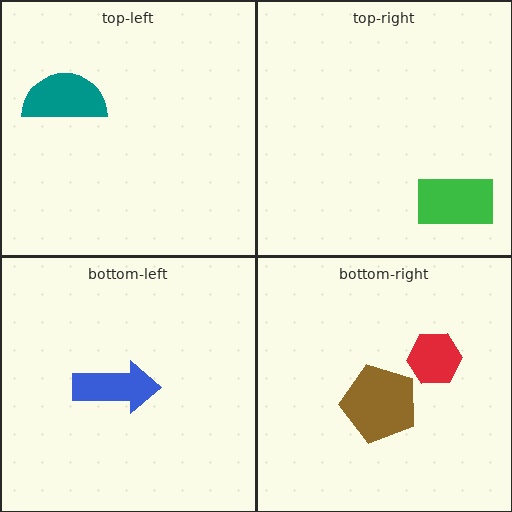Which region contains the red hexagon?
The bottom-right region.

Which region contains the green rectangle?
The top-right region.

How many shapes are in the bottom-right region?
2.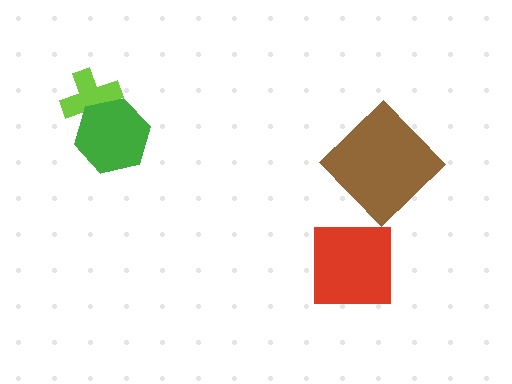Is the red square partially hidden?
No, no other shape covers it.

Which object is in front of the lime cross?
The green hexagon is in front of the lime cross.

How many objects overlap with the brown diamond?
0 objects overlap with the brown diamond.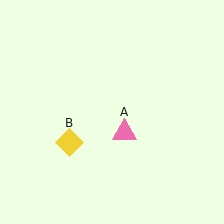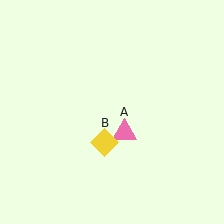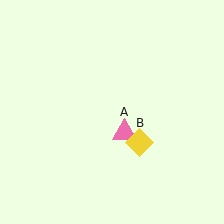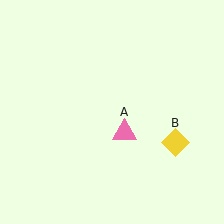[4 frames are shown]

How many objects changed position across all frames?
1 object changed position: yellow diamond (object B).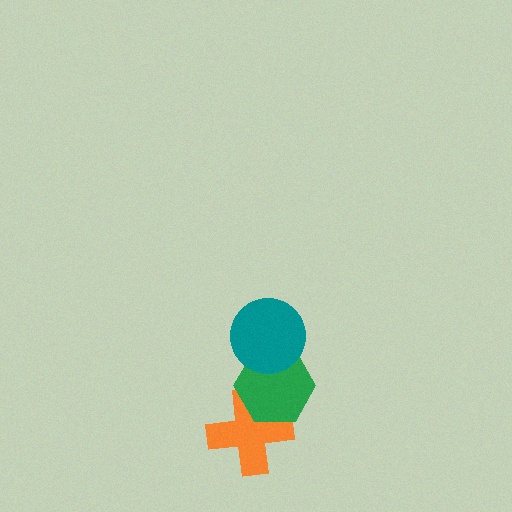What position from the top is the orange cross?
The orange cross is 3rd from the top.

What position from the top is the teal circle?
The teal circle is 1st from the top.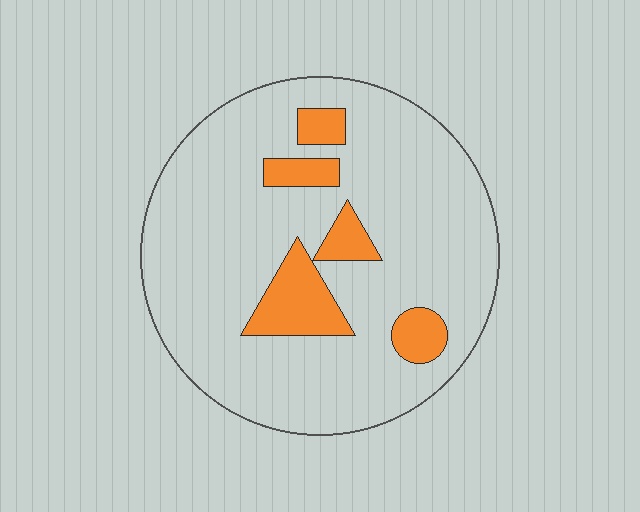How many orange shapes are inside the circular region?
5.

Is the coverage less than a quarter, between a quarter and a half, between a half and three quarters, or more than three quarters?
Less than a quarter.